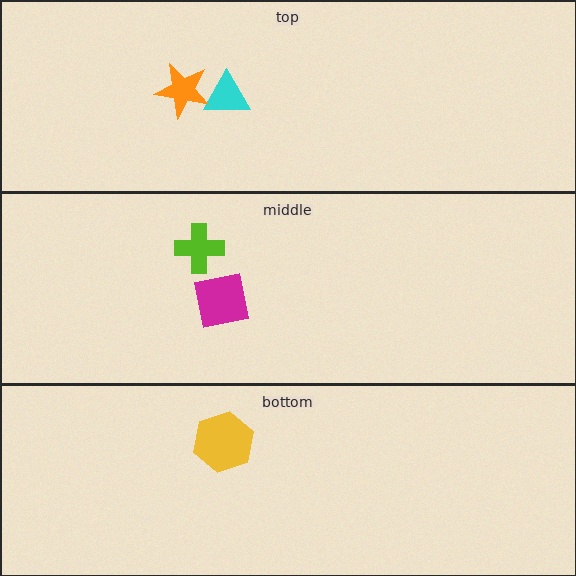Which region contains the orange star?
The top region.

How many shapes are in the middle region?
2.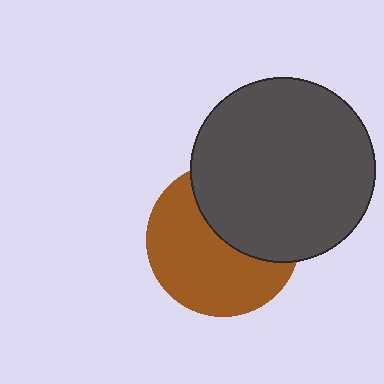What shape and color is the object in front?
The object in front is a dark gray circle.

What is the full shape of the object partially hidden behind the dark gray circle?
The partially hidden object is a brown circle.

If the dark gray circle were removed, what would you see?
You would see the complete brown circle.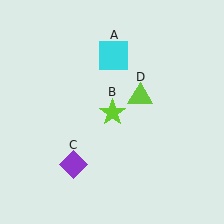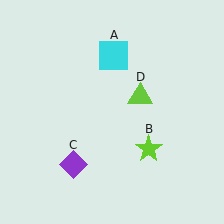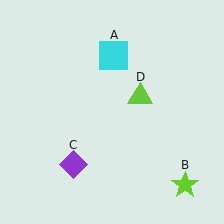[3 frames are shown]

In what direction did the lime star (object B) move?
The lime star (object B) moved down and to the right.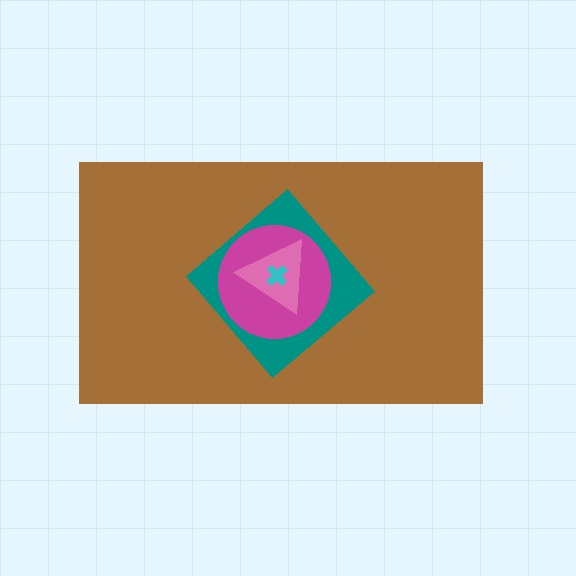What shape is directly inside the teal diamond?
The magenta circle.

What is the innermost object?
The cyan cross.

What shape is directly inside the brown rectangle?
The teal diamond.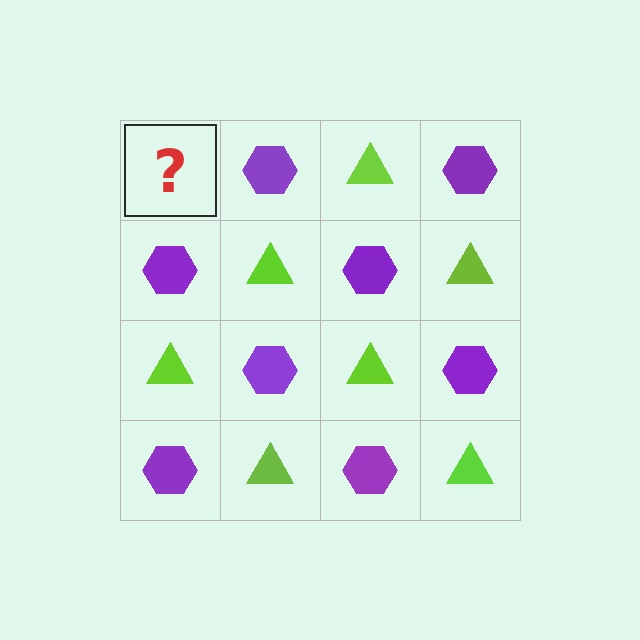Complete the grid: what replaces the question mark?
The question mark should be replaced with a lime triangle.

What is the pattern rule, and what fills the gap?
The rule is that it alternates lime triangle and purple hexagon in a checkerboard pattern. The gap should be filled with a lime triangle.